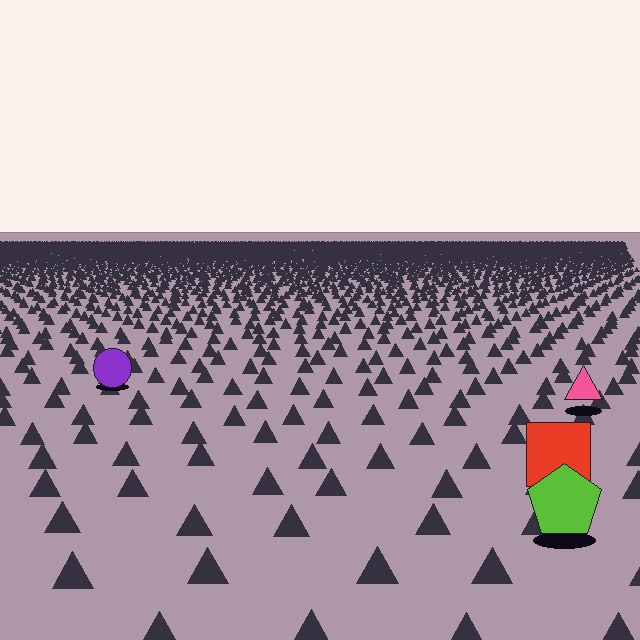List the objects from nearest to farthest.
From nearest to farthest: the lime pentagon, the red square, the pink triangle, the purple circle.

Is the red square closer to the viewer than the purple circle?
Yes. The red square is closer — you can tell from the texture gradient: the ground texture is coarser near it.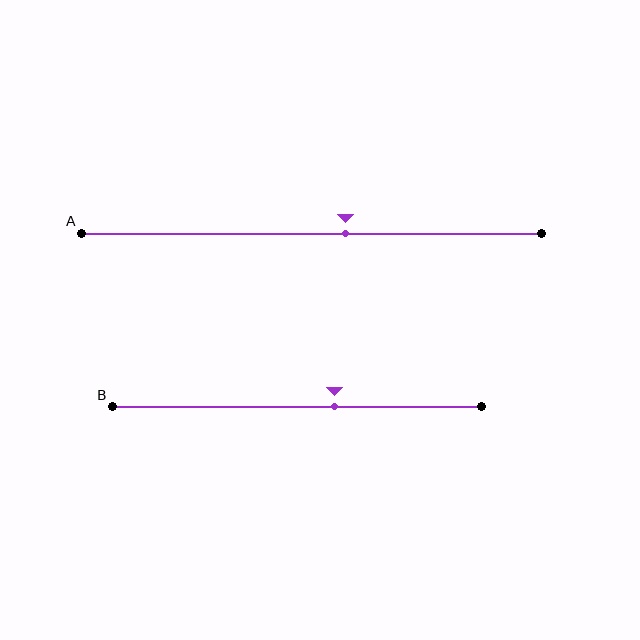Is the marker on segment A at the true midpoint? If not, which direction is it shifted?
No, the marker on segment A is shifted to the right by about 7% of the segment length.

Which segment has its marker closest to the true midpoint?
Segment A has its marker closest to the true midpoint.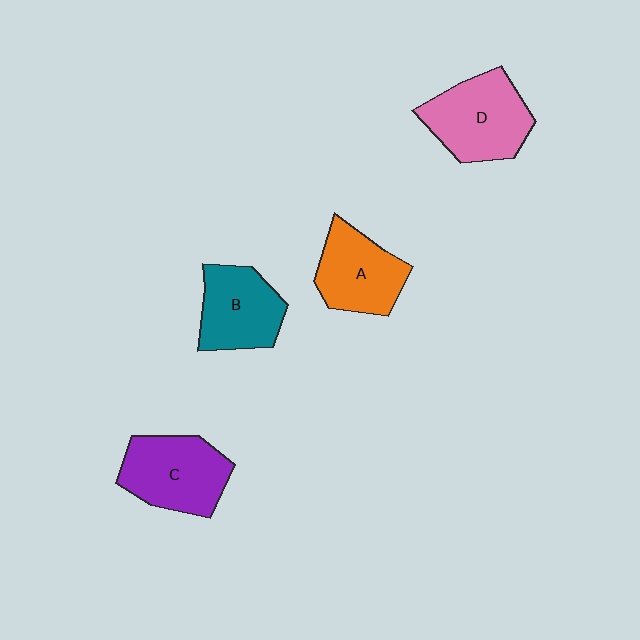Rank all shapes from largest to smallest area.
From largest to smallest: D (pink), C (purple), A (orange), B (teal).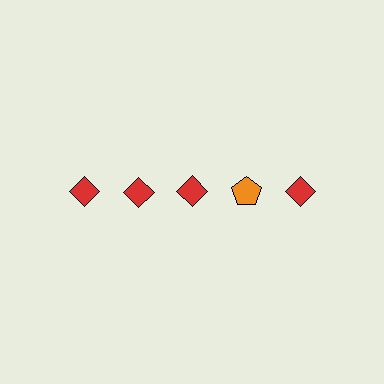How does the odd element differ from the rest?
It differs in both color (orange instead of red) and shape (pentagon instead of diamond).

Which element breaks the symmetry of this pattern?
The orange pentagon in the top row, second from right column breaks the symmetry. All other shapes are red diamonds.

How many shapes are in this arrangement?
There are 5 shapes arranged in a grid pattern.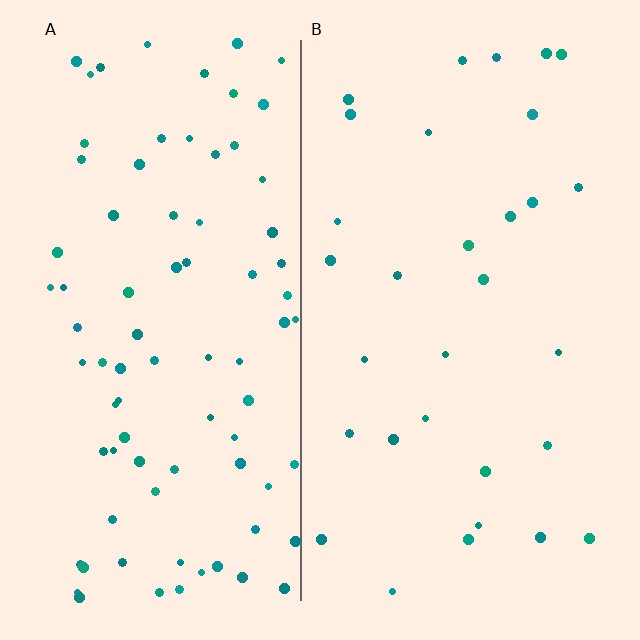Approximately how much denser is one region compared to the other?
Approximately 2.6× — region A over region B.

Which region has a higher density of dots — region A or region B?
A (the left).